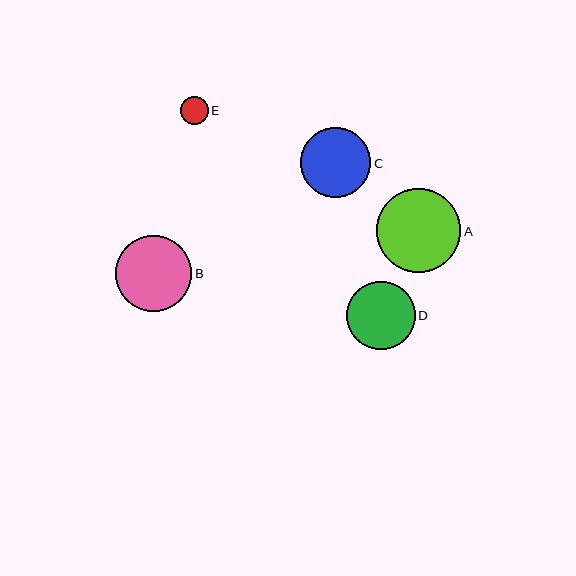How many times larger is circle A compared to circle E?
Circle A is approximately 3.0 times the size of circle E.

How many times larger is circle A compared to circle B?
Circle A is approximately 1.1 times the size of circle B.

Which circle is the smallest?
Circle E is the smallest with a size of approximately 28 pixels.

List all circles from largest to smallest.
From largest to smallest: A, B, C, D, E.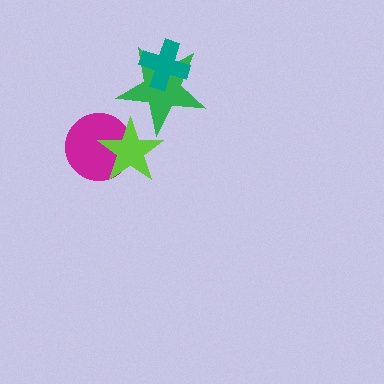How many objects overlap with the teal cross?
1 object overlaps with the teal cross.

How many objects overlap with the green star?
2 objects overlap with the green star.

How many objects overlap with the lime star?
2 objects overlap with the lime star.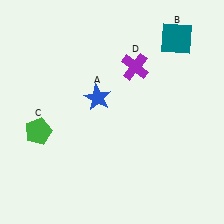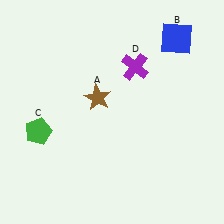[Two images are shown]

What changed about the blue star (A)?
In Image 1, A is blue. In Image 2, it changed to brown.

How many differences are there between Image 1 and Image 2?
There are 2 differences between the two images.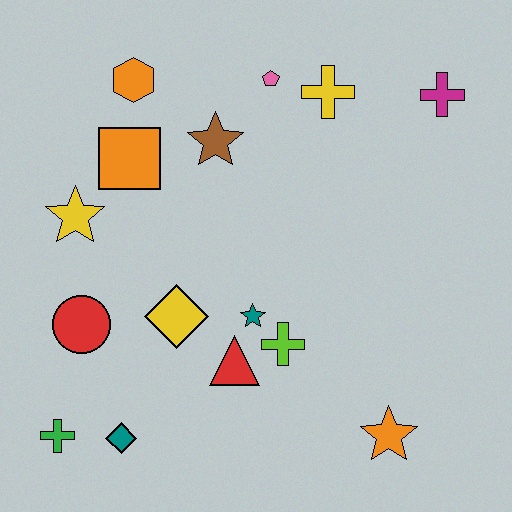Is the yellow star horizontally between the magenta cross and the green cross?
Yes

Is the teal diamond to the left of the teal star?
Yes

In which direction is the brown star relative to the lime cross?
The brown star is above the lime cross.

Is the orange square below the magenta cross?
Yes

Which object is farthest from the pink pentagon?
The green cross is farthest from the pink pentagon.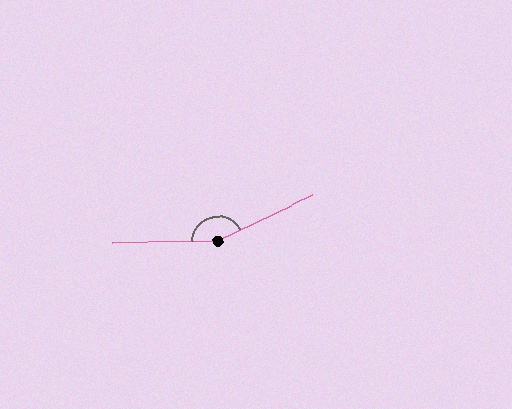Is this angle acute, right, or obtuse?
It is obtuse.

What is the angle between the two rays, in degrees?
Approximately 155 degrees.